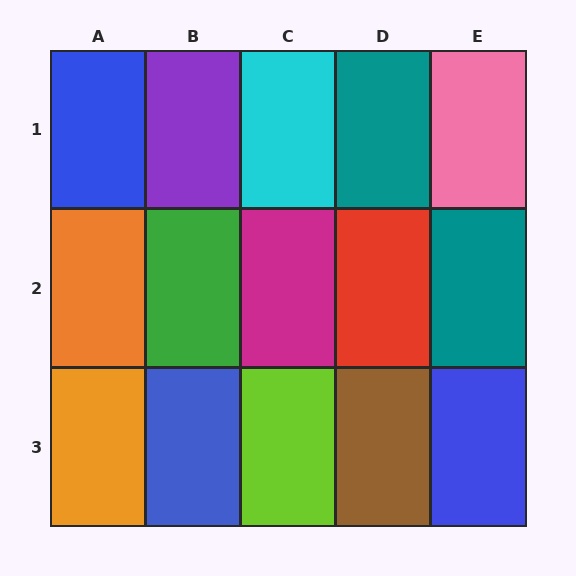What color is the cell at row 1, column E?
Pink.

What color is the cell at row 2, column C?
Magenta.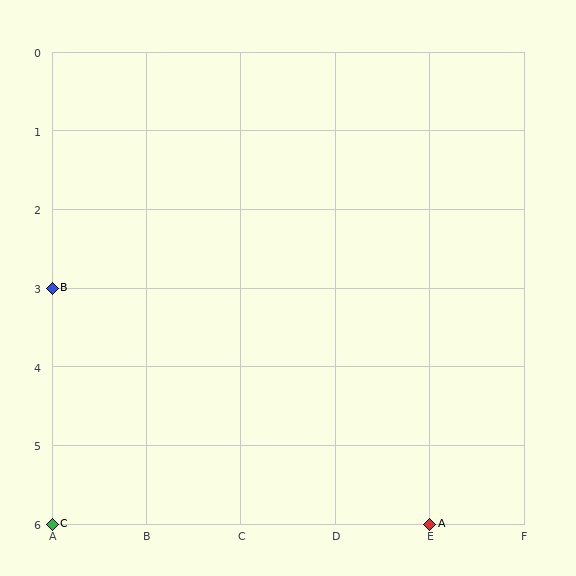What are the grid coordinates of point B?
Point B is at grid coordinates (A, 3).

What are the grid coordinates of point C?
Point C is at grid coordinates (A, 6).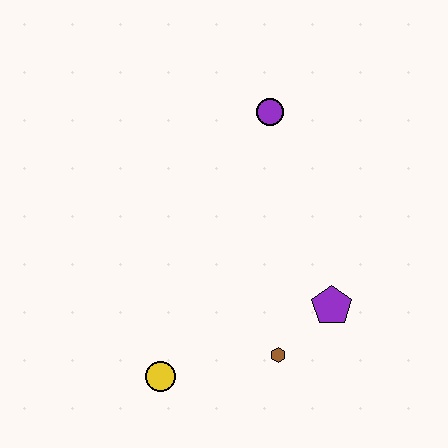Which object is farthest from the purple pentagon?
The purple circle is farthest from the purple pentagon.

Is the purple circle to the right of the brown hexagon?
No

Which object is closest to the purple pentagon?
The brown hexagon is closest to the purple pentagon.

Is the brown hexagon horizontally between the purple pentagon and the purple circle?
Yes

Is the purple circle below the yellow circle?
No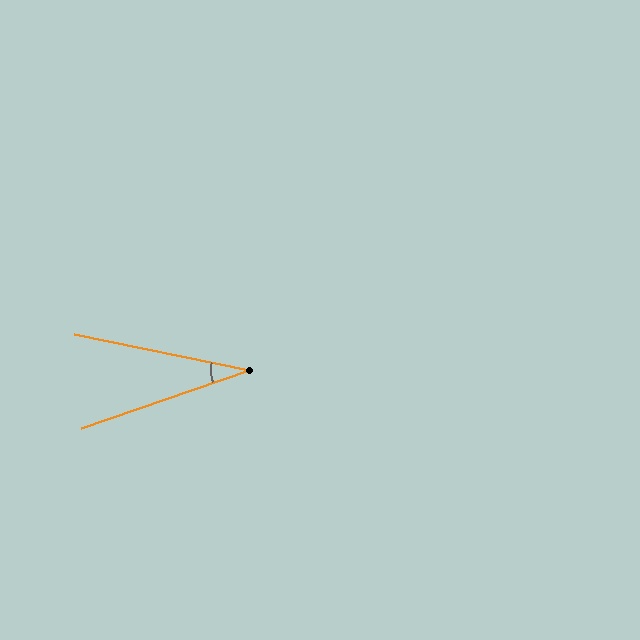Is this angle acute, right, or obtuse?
It is acute.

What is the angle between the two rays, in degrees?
Approximately 31 degrees.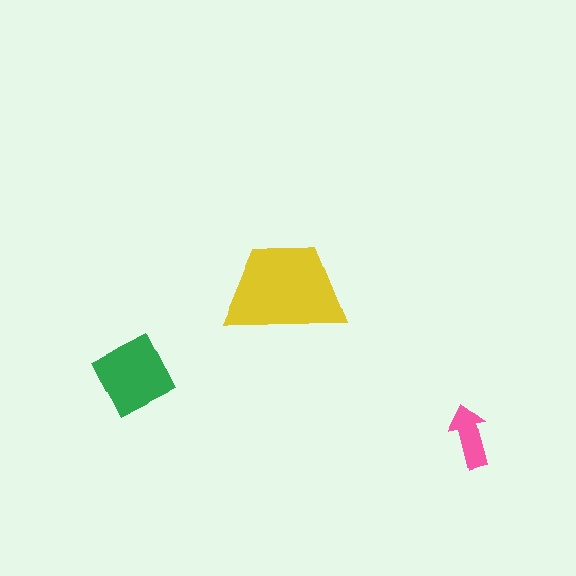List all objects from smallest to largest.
The pink arrow, the green diamond, the yellow trapezoid.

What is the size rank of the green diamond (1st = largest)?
2nd.